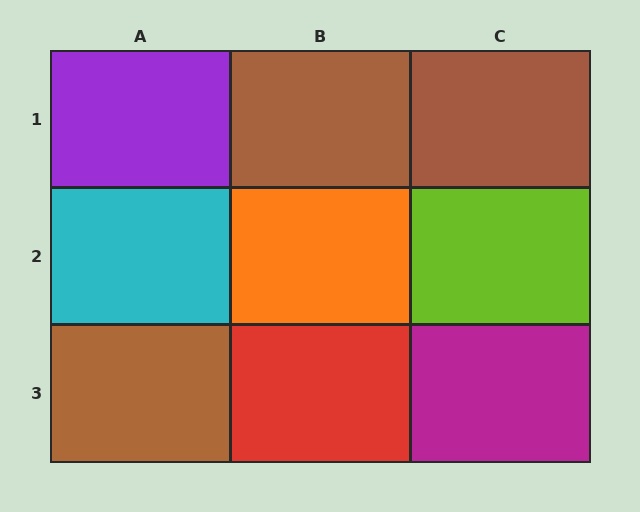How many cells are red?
1 cell is red.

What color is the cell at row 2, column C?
Lime.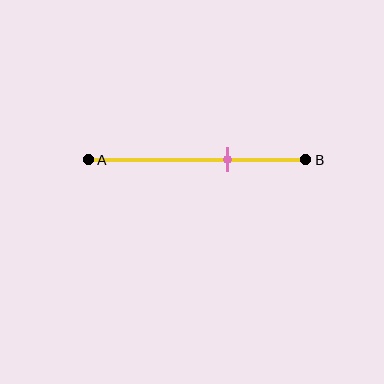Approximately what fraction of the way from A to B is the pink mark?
The pink mark is approximately 65% of the way from A to B.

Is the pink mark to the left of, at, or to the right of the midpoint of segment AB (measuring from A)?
The pink mark is to the right of the midpoint of segment AB.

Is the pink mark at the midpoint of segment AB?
No, the mark is at about 65% from A, not at the 50% midpoint.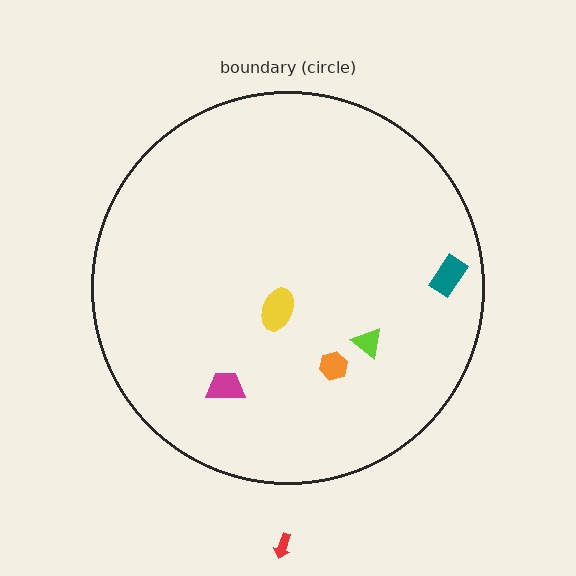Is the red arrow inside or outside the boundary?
Outside.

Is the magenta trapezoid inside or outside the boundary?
Inside.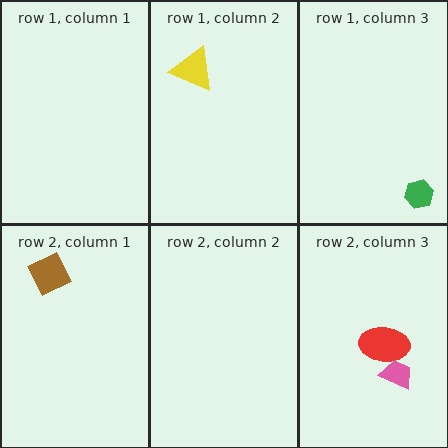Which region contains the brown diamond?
The row 2, column 1 region.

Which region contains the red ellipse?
The row 2, column 3 region.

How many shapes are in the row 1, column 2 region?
1.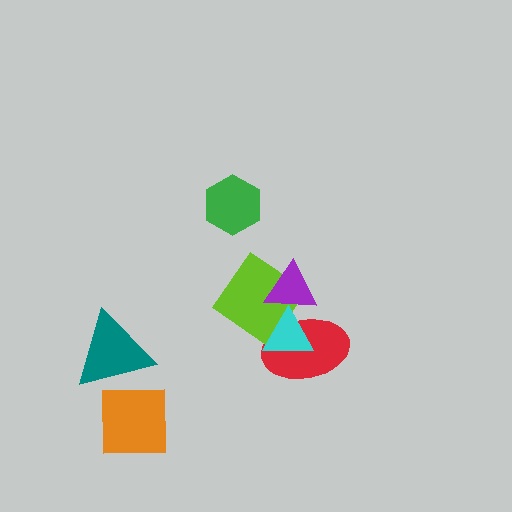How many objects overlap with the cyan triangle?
3 objects overlap with the cyan triangle.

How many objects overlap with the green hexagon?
0 objects overlap with the green hexagon.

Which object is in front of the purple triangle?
The cyan triangle is in front of the purple triangle.